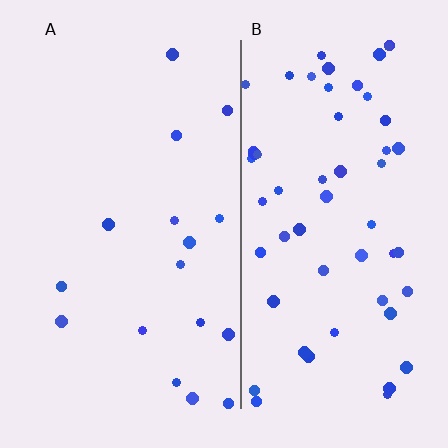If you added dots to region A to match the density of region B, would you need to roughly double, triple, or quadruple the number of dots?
Approximately triple.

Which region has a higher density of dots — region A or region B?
B (the right).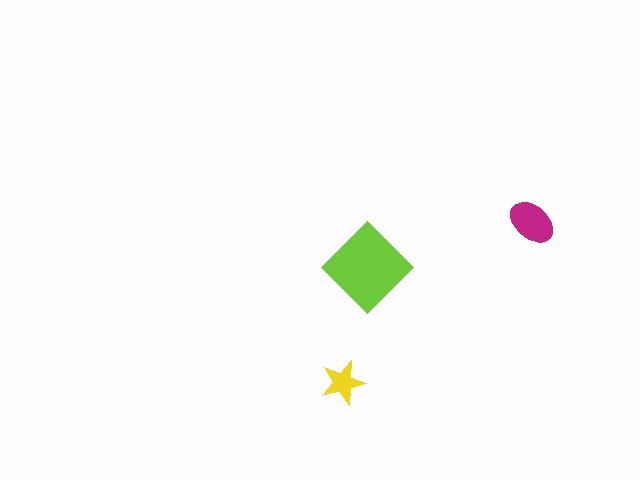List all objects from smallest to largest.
The yellow star, the magenta ellipse, the lime diamond.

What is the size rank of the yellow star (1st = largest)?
3rd.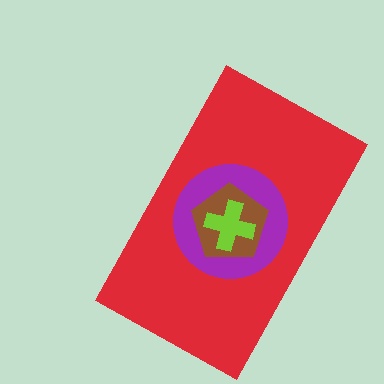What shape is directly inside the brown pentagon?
The lime cross.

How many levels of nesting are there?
4.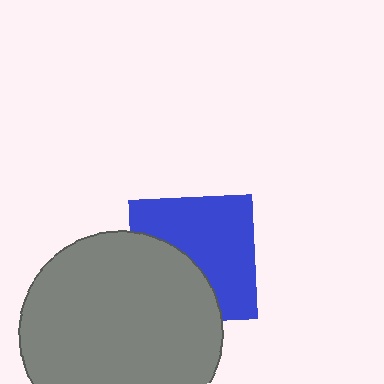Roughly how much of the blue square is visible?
About half of it is visible (roughly 60%).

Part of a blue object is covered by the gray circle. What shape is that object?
It is a square.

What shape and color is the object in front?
The object in front is a gray circle.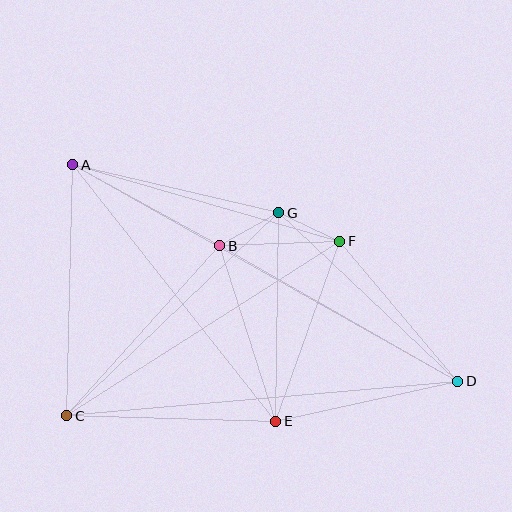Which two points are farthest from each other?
Points A and D are farthest from each other.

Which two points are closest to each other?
Points F and G are closest to each other.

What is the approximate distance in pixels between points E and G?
The distance between E and G is approximately 208 pixels.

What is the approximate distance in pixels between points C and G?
The distance between C and G is approximately 294 pixels.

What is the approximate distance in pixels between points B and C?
The distance between B and C is approximately 229 pixels.